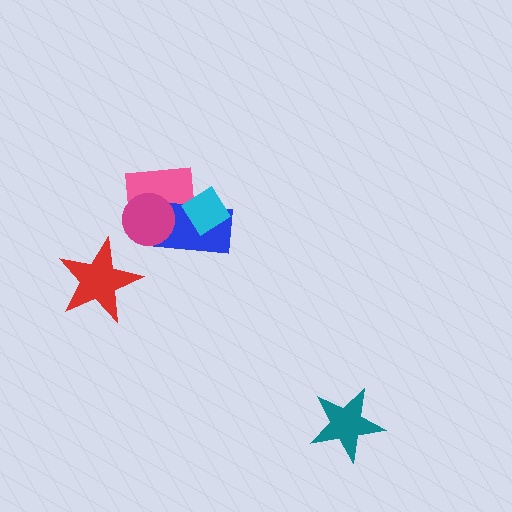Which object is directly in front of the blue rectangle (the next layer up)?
The cyan diamond is directly in front of the blue rectangle.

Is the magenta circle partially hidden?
No, no other shape covers it.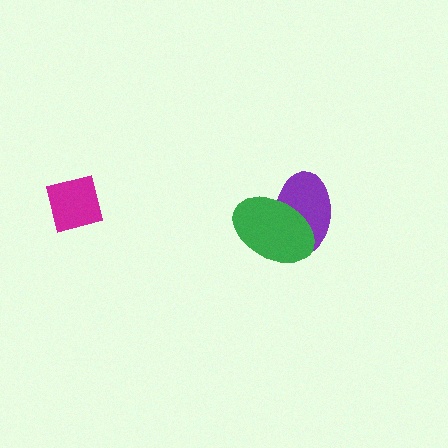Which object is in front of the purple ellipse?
The green ellipse is in front of the purple ellipse.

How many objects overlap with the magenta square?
0 objects overlap with the magenta square.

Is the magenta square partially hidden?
No, no other shape covers it.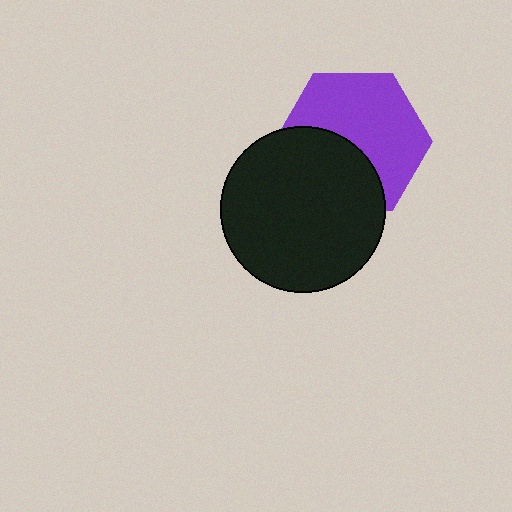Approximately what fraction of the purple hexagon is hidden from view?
Roughly 40% of the purple hexagon is hidden behind the black circle.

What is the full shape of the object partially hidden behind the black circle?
The partially hidden object is a purple hexagon.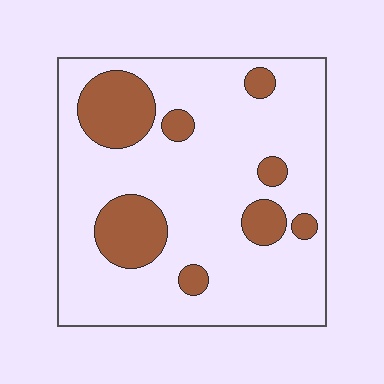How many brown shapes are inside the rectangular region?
8.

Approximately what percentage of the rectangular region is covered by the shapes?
Approximately 20%.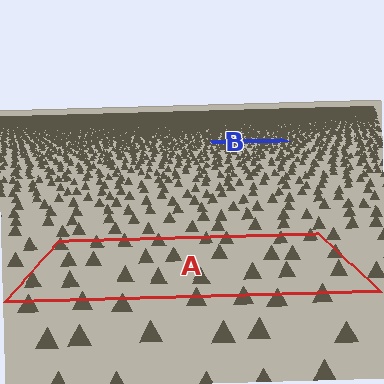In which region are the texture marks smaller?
The texture marks are smaller in region B, because it is farther away.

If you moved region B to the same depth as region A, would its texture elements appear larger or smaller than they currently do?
They would appear larger. At a closer depth, the same texture elements are projected at a bigger on-screen size.